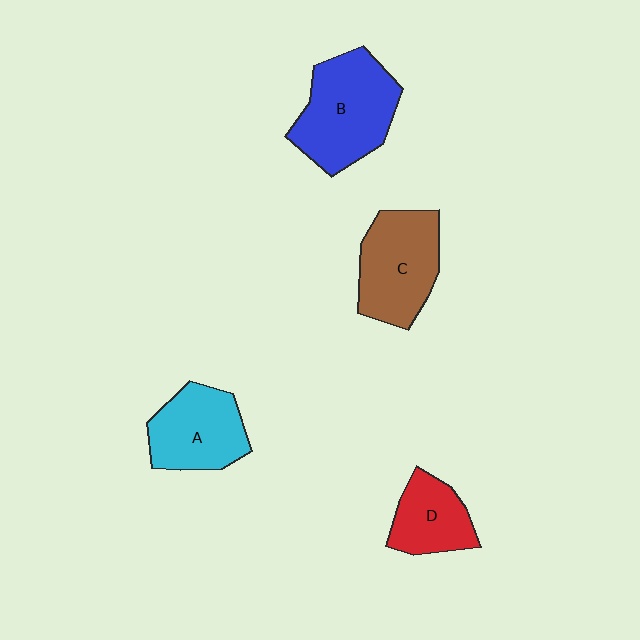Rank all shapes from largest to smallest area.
From largest to smallest: B (blue), C (brown), A (cyan), D (red).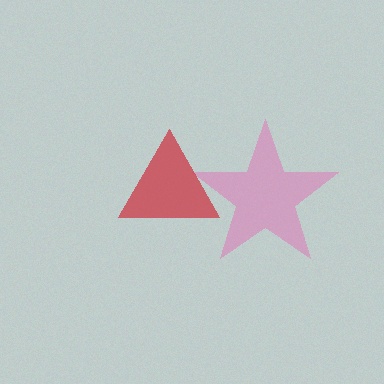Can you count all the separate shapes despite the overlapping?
Yes, there are 2 separate shapes.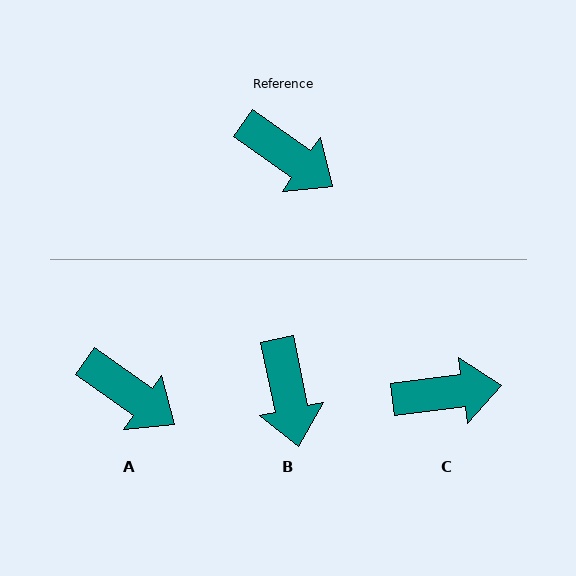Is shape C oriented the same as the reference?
No, it is off by about 43 degrees.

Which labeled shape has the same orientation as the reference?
A.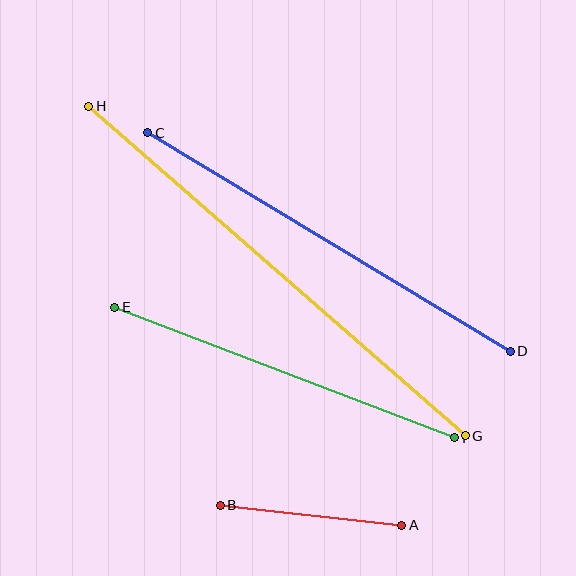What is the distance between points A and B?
The distance is approximately 182 pixels.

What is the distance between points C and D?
The distance is approximately 423 pixels.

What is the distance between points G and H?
The distance is approximately 500 pixels.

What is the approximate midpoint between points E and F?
The midpoint is at approximately (285, 373) pixels.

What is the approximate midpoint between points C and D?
The midpoint is at approximately (329, 242) pixels.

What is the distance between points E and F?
The distance is approximately 364 pixels.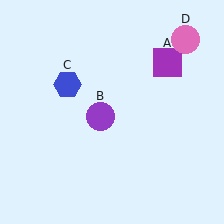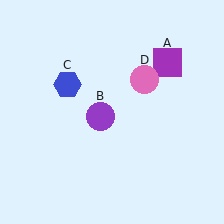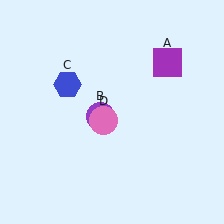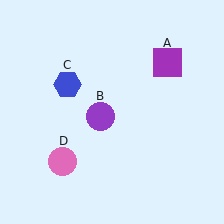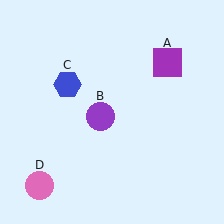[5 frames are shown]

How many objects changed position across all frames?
1 object changed position: pink circle (object D).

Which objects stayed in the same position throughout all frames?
Purple square (object A) and purple circle (object B) and blue hexagon (object C) remained stationary.